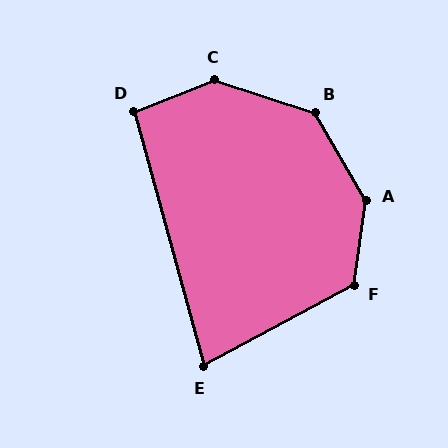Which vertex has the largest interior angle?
A, at approximately 142 degrees.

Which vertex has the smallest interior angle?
E, at approximately 77 degrees.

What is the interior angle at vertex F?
Approximately 126 degrees (obtuse).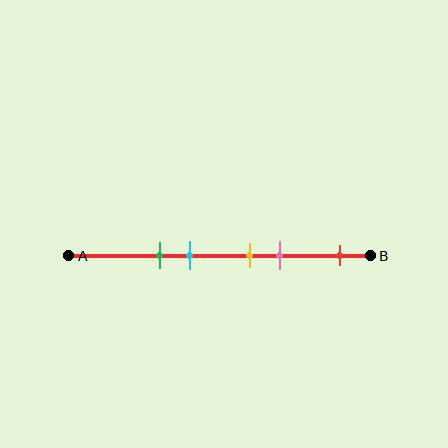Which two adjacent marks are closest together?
The yellow and pink marks are the closest adjacent pair.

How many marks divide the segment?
There are 5 marks dividing the segment.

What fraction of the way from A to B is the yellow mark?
The yellow mark is approximately 60% (0.6) of the way from A to B.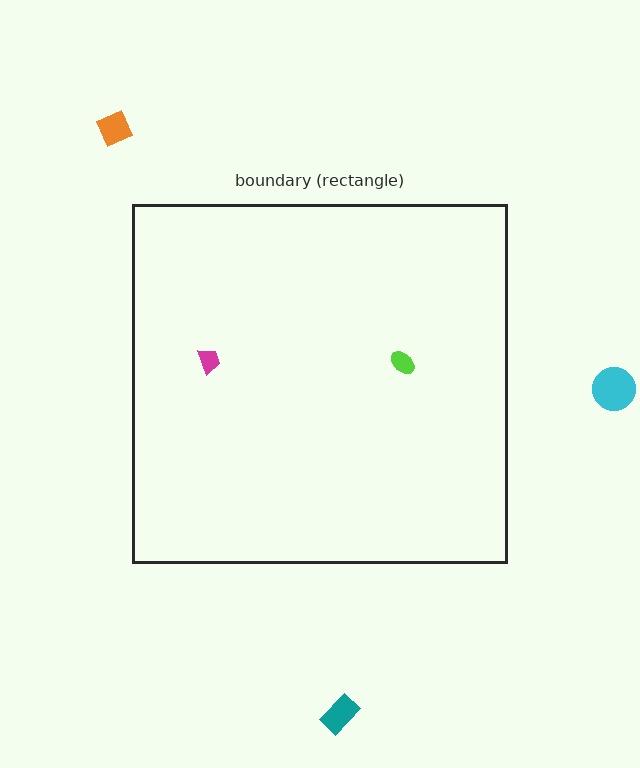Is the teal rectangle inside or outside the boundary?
Outside.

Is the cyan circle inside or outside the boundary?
Outside.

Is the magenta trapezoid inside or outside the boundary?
Inside.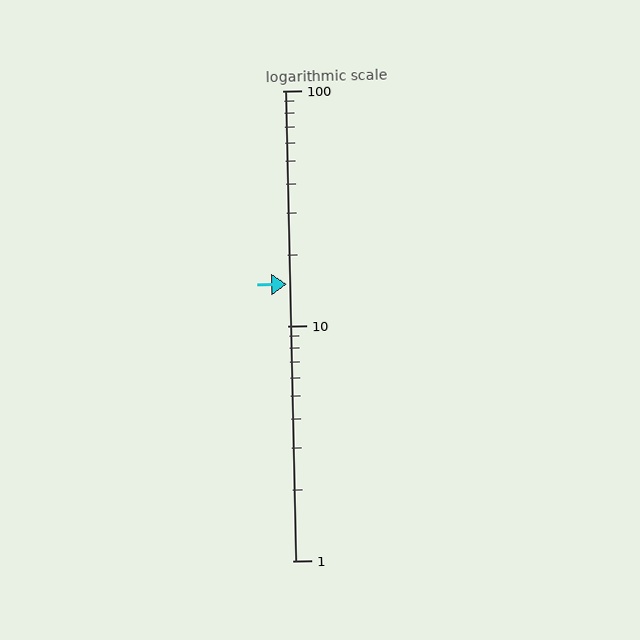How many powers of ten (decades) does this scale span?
The scale spans 2 decades, from 1 to 100.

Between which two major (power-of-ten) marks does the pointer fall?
The pointer is between 10 and 100.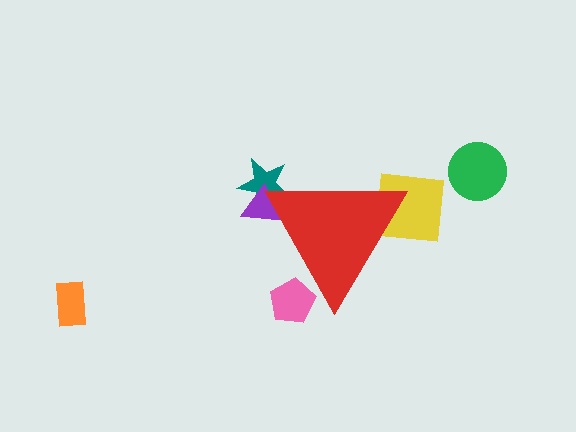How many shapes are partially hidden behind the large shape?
4 shapes are partially hidden.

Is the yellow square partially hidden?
Yes, the yellow square is partially hidden behind the red triangle.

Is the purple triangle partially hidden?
Yes, the purple triangle is partially hidden behind the red triangle.